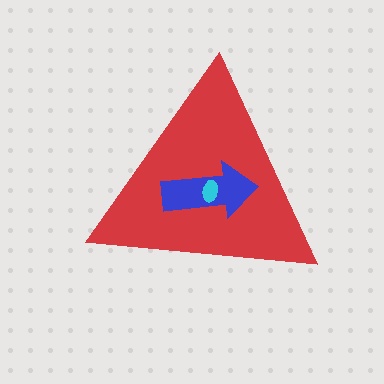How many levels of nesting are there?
3.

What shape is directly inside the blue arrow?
The cyan ellipse.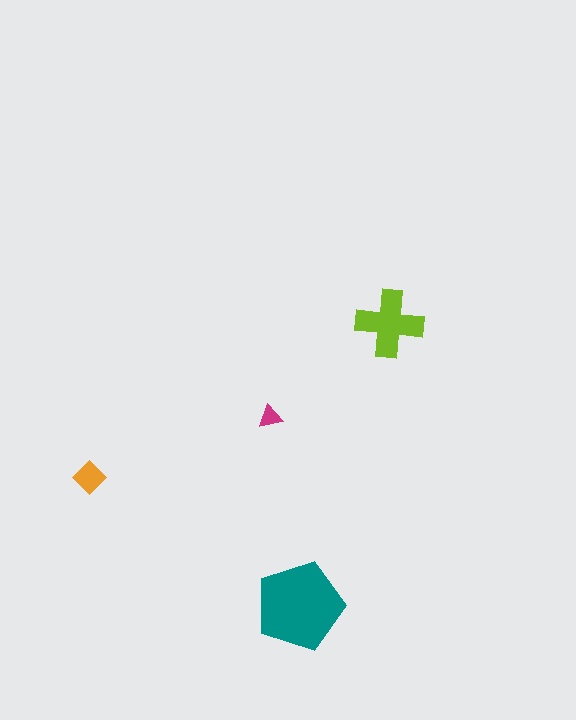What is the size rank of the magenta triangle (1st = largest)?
4th.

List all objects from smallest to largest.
The magenta triangle, the orange diamond, the lime cross, the teal pentagon.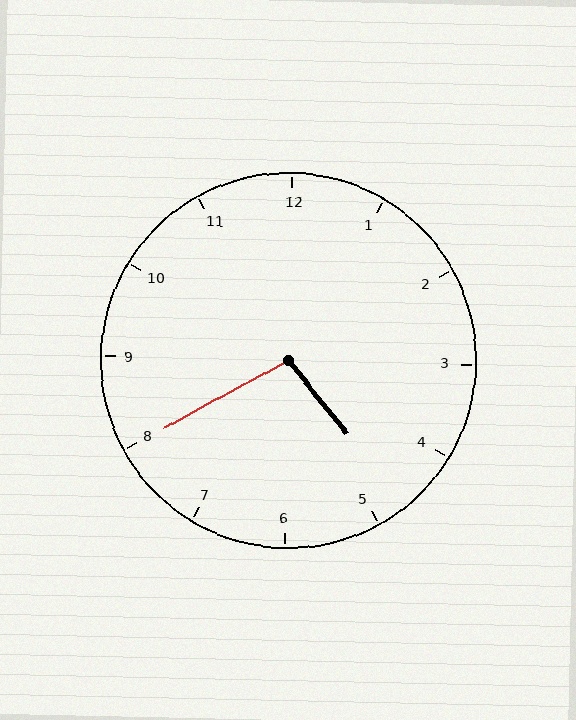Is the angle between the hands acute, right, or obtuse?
It is obtuse.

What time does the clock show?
4:40.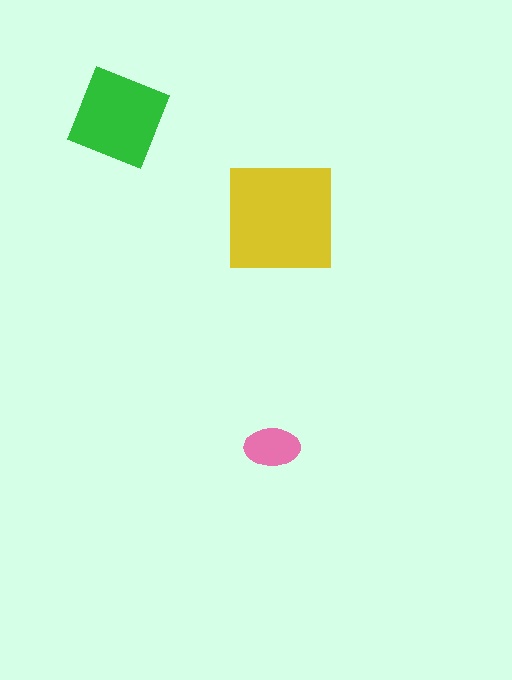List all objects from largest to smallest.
The yellow square, the green diamond, the pink ellipse.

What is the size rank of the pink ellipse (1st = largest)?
3rd.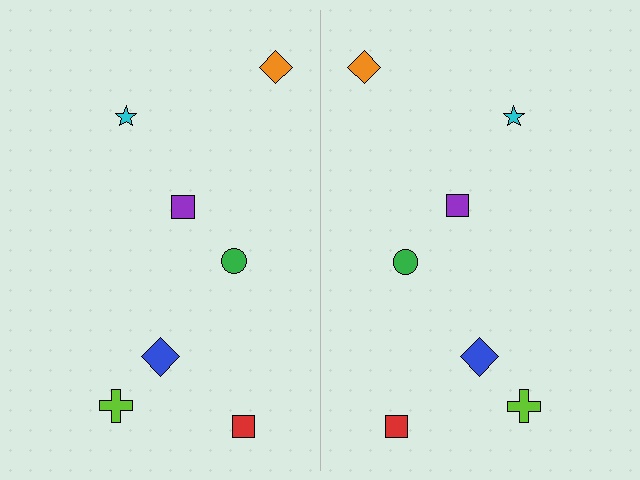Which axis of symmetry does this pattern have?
The pattern has a vertical axis of symmetry running through the center of the image.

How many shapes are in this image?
There are 14 shapes in this image.